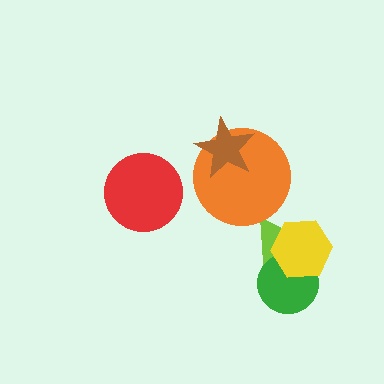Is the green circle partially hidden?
Yes, it is partially covered by another shape.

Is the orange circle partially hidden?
Yes, it is partially covered by another shape.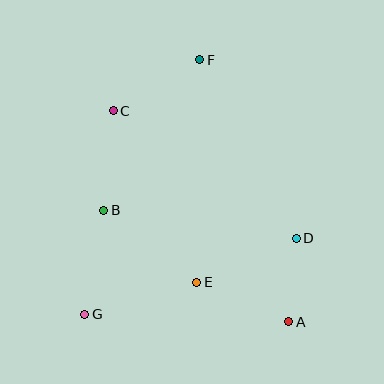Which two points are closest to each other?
Points A and D are closest to each other.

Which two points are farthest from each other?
Points F and G are farthest from each other.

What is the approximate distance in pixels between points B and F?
The distance between B and F is approximately 179 pixels.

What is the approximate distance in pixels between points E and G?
The distance between E and G is approximately 117 pixels.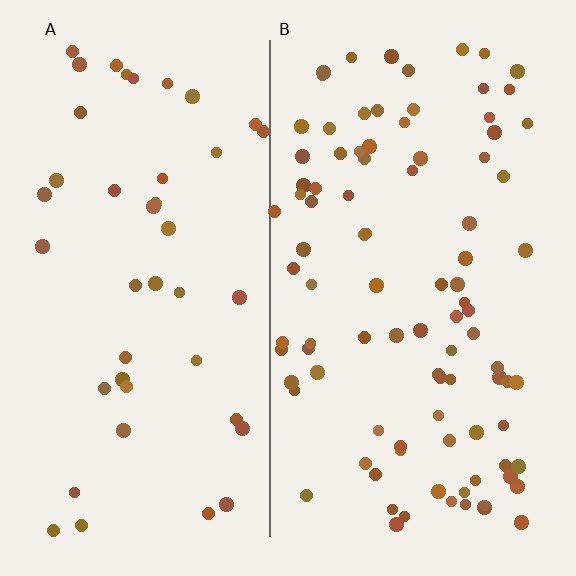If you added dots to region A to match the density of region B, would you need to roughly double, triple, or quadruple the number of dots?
Approximately double.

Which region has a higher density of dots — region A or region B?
B (the right).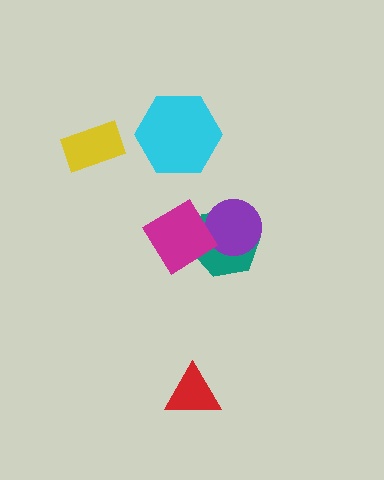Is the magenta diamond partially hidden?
No, no other shape covers it.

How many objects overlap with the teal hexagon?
2 objects overlap with the teal hexagon.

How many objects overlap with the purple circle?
2 objects overlap with the purple circle.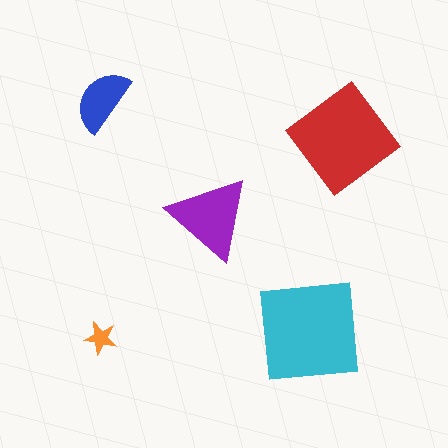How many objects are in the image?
There are 5 objects in the image.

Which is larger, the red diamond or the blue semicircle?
The red diamond.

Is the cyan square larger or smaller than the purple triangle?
Larger.